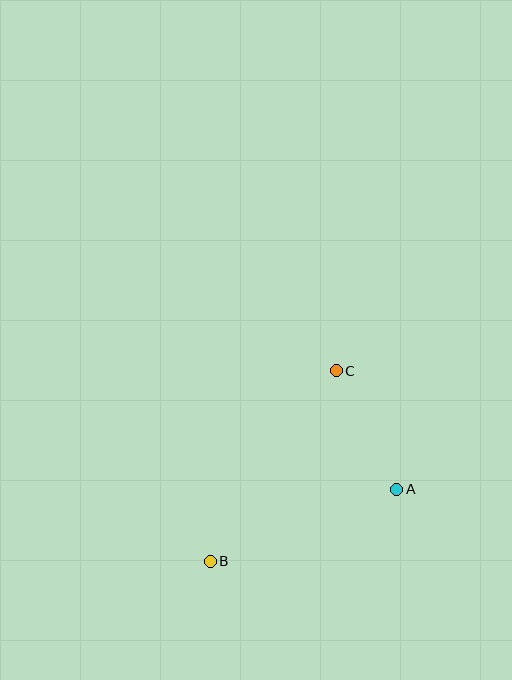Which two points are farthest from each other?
Points B and C are farthest from each other.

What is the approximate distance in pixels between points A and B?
The distance between A and B is approximately 200 pixels.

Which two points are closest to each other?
Points A and C are closest to each other.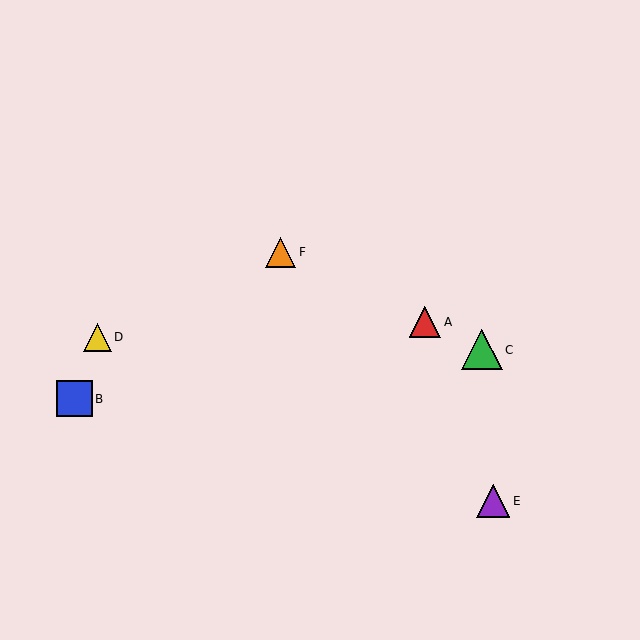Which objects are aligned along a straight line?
Objects A, C, F are aligned along a straight line.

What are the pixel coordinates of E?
Object E is at (493, 501).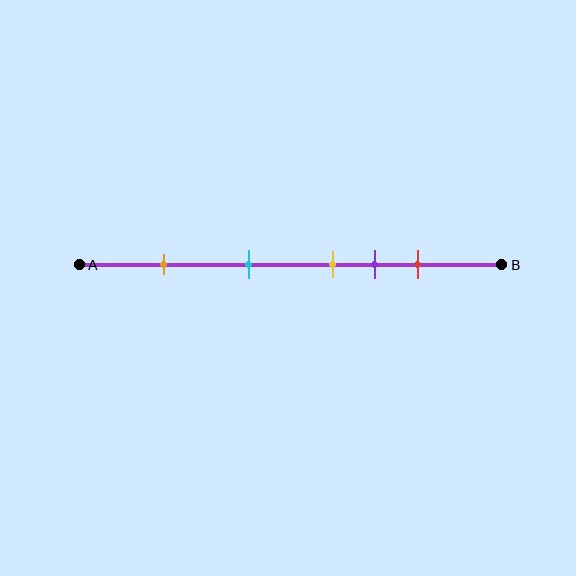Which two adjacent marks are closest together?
The yellow and purple marks are the closest adjacent pair.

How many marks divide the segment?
There are 5 marks dividing the segment.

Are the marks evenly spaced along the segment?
No, the marks are not evenly spaced.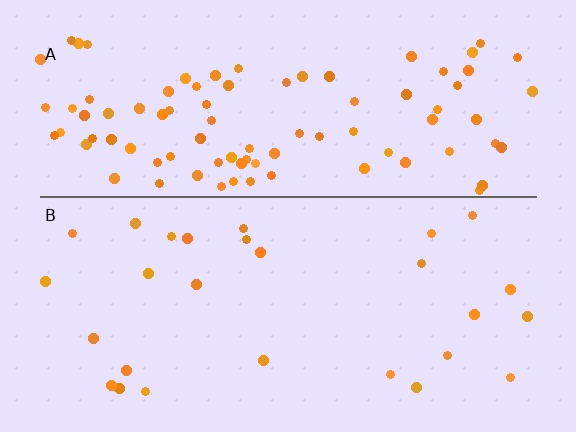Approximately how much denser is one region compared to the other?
Approximately 3.4× — region A over region B.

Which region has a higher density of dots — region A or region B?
A (the top).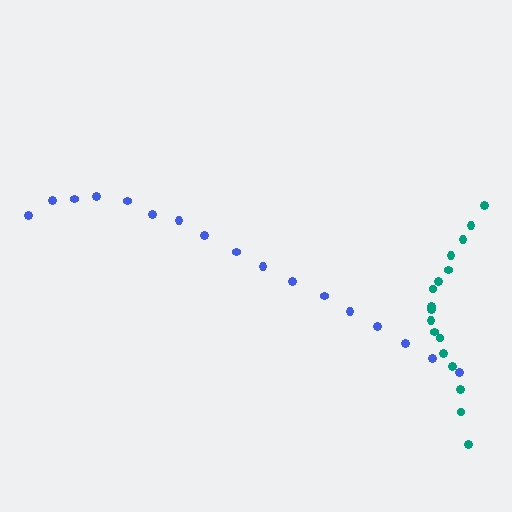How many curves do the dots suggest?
There are 2 distinct paths.